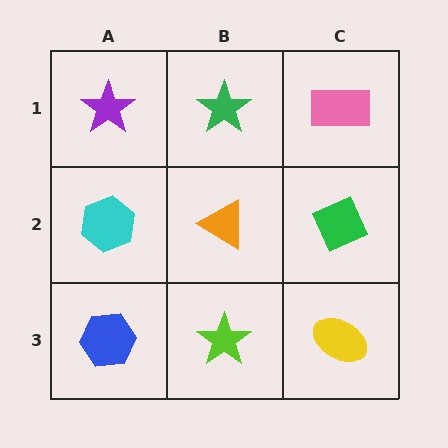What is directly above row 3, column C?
A green diamond.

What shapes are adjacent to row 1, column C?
A green diamond (row 2, column C), a green star (row 1, column B).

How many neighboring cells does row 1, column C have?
2.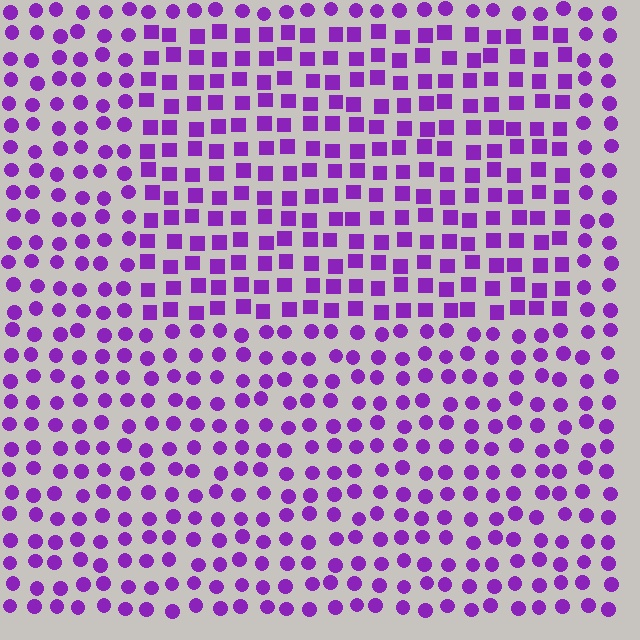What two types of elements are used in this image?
The image uses squares inside the rectangle region and circles outside it.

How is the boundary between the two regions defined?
The boundary is defined by a change in element shape: squares inside vs. circles outside. All elements share the same color and spacing.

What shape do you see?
I see a rectangle.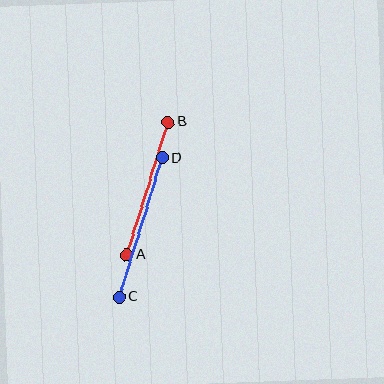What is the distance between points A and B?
The distance is approximately 139 pixels.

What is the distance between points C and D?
The distance is approximately 145 pixels.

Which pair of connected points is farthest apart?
Points C and D are farthest apart.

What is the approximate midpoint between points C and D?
The midpoint is at approximately (141, 227) pixels.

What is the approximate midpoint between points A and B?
The midpoint is at approximately (148, 188) pixels.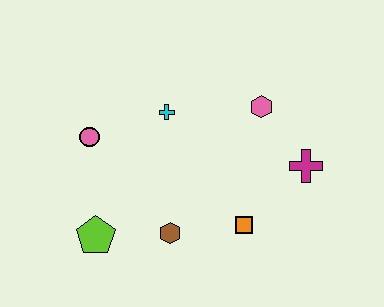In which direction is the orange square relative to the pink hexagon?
The orange square is below the pink hexagon.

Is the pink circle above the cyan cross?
No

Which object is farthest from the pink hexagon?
The lime pentagon is farthest from the pink hexagon.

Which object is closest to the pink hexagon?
The magenta cross is closest to the pink hexagon.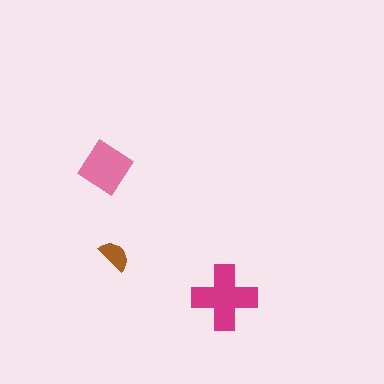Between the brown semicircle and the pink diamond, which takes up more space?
The pink diamond.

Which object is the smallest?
The brown semicircle.